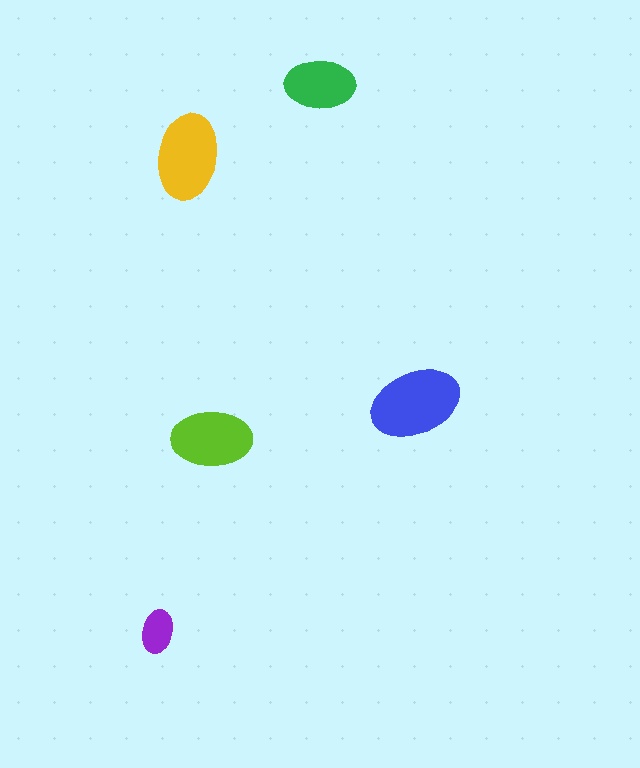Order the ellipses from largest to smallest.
the blue one, the yellow one, the lime one, the green one, the purple one.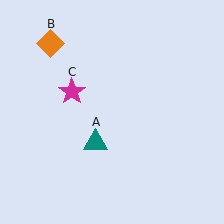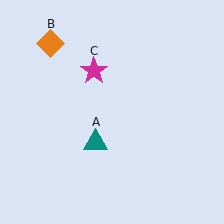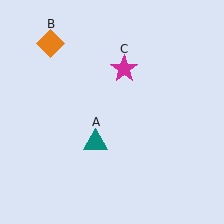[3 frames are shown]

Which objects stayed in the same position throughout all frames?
Teal triangle (object A) and orange diamond (object B) remained stationary.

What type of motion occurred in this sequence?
The magenta star (object C) rotated clockwise around the center of the scene.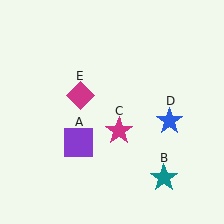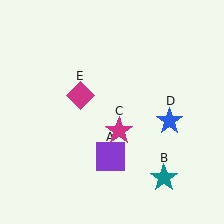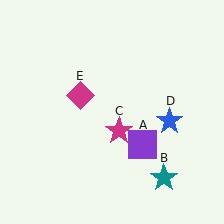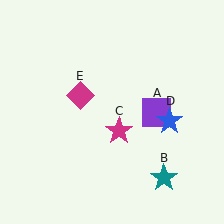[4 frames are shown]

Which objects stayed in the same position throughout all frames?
Teal star (object B) and magenta star (object C) and blue star (object D) and magenta diamond (object E) remained stationary.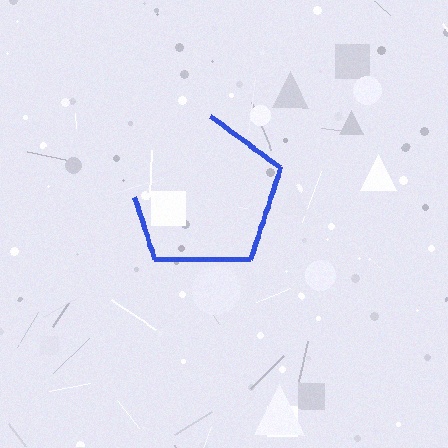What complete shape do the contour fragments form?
The contour fragments form a pentagon.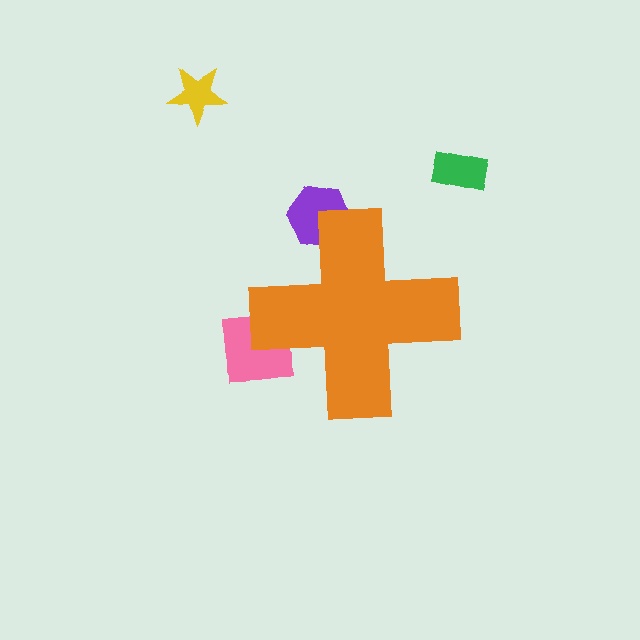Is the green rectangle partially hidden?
No, the green rectangle is fully visible.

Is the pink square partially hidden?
Yes, the pink square is partially hidden behind the orange cross.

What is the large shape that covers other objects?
An orange cross.